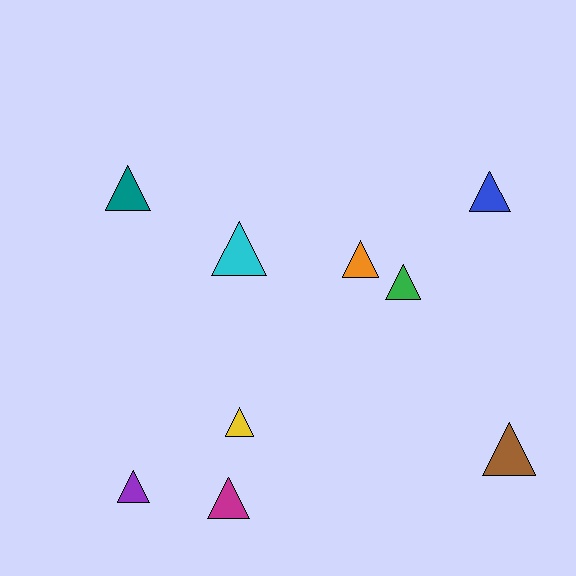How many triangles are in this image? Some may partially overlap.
There are 9 triangles.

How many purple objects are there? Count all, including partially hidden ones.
There is 1 purple object.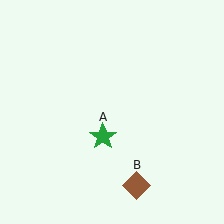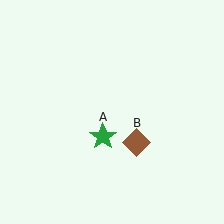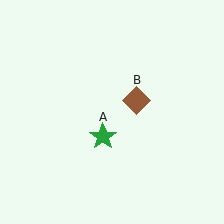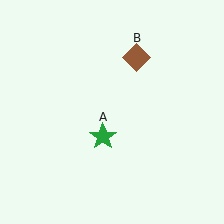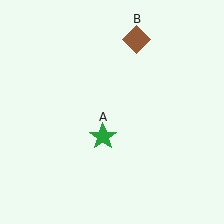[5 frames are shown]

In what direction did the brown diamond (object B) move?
The brown diamond (object B) moved up.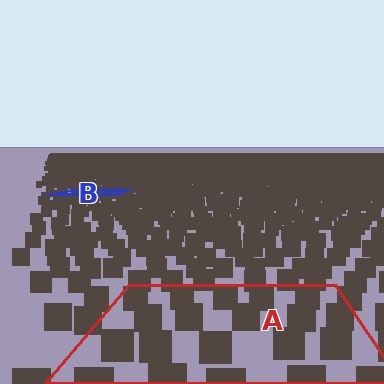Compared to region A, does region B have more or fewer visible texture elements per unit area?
Region B has more texture elements per unit area — they are packed more densely because it is farther away.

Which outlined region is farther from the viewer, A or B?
Region B is farther from the viewer — the texture elements inside it appear smaller and more densely packed.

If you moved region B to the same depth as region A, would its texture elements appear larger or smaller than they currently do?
They would appear larger. At a closer depth, the same texture elements are projected at a bigger on-screen size.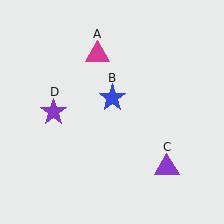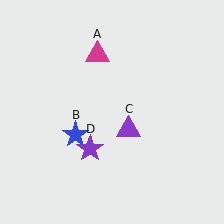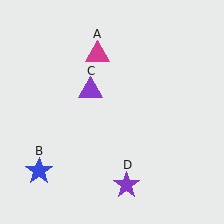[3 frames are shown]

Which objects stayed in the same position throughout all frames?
Magenta triangle (object A) remained stationary.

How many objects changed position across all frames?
3 objects changed position: blue star (object B), purple triangle (object C), purple star (object D).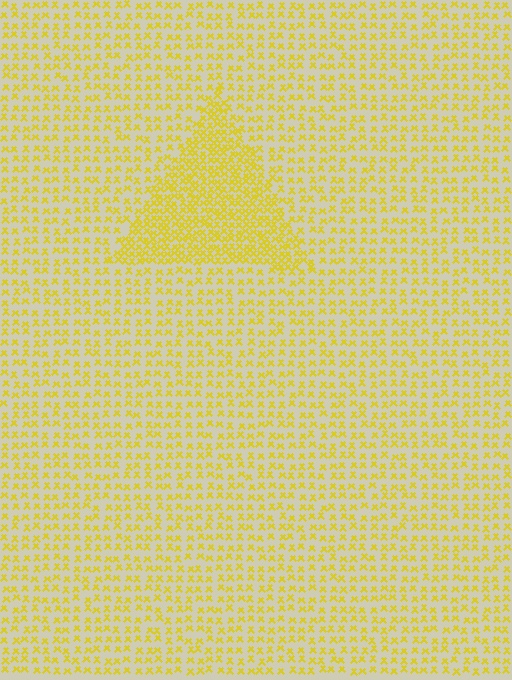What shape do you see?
I see a triangle.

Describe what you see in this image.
The image contains small yellow elements arranged at two different densities. A triangle-shaped region is visible where the elements are more densely packed than the surrounding area.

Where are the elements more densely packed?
The elements are more densely packed inside the triangle boundary.